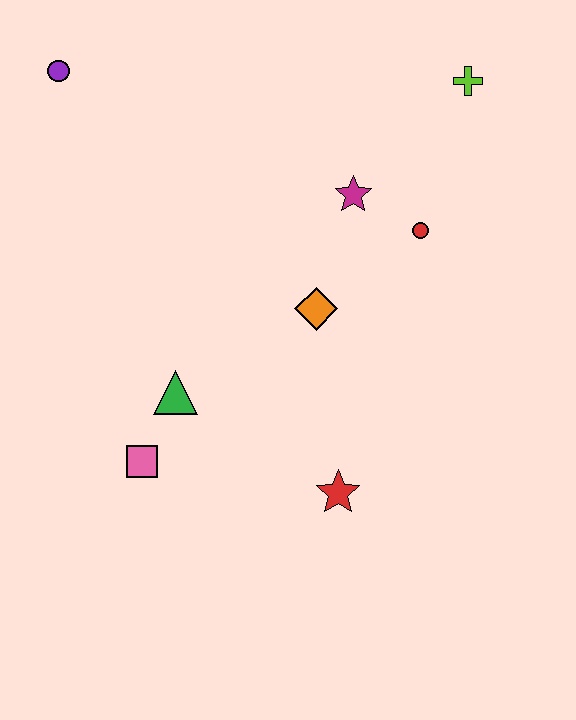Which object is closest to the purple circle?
The magenta star is closest to the purple circle.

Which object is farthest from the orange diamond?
The purple circle is farthest from the orange diamond.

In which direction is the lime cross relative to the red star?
The lime cross is above the red star.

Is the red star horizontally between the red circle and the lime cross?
No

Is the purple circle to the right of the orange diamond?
No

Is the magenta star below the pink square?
No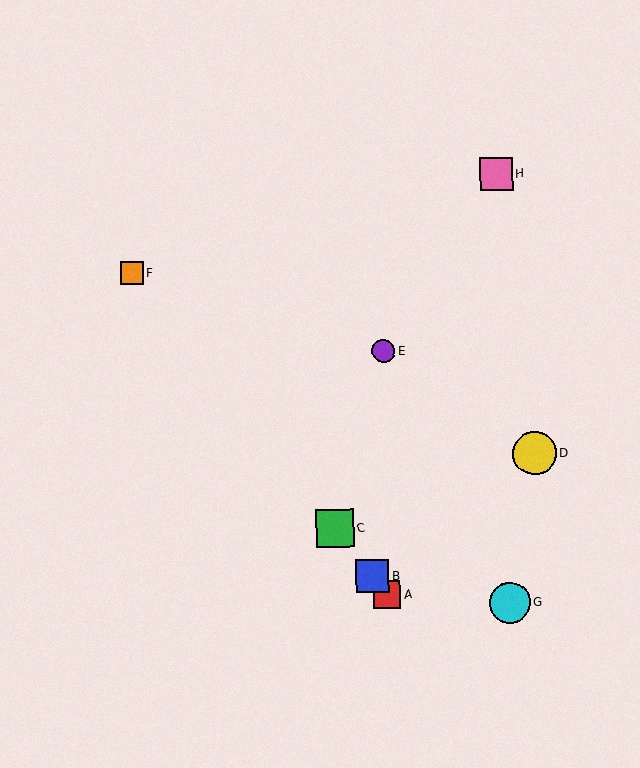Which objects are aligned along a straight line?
Objects A, B, C, F are aligned along a straight line.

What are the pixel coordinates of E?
Object E is at (384, 351).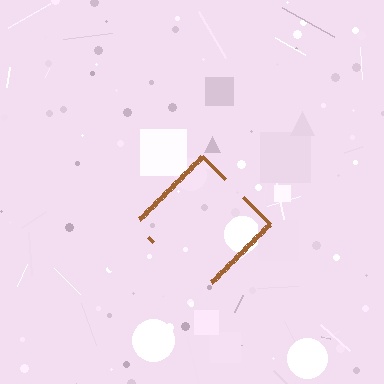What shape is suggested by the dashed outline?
The dashed outline suggests a diamond.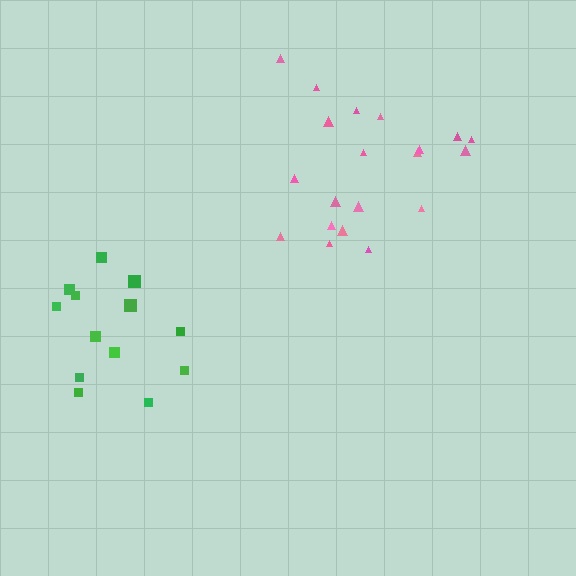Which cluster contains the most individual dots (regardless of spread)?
Pink (20).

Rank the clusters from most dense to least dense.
pink, green.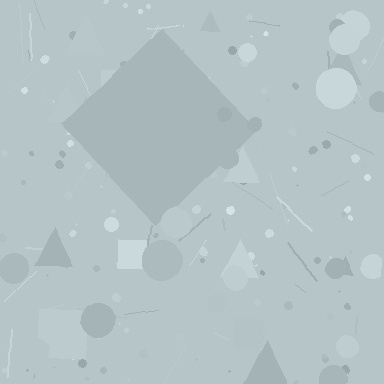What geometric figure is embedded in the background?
A diamond is embedded in the background.